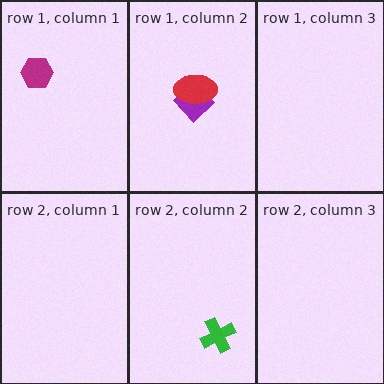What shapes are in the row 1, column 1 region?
The magenta hexagon.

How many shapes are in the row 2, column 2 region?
1.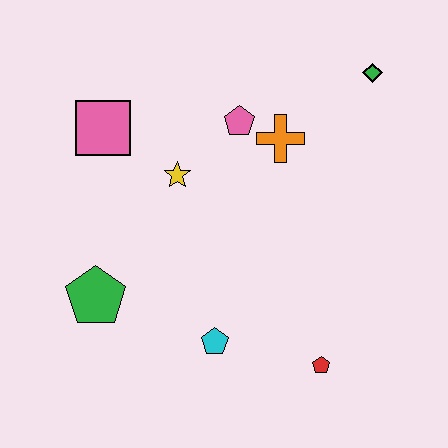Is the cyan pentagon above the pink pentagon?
No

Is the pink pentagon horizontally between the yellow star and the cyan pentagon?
No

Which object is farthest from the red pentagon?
The pink square is farthest from the red pentagon.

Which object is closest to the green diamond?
The orange cross is closest to the green diamond.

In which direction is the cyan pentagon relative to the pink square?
The cyan pentagon is below the pink square.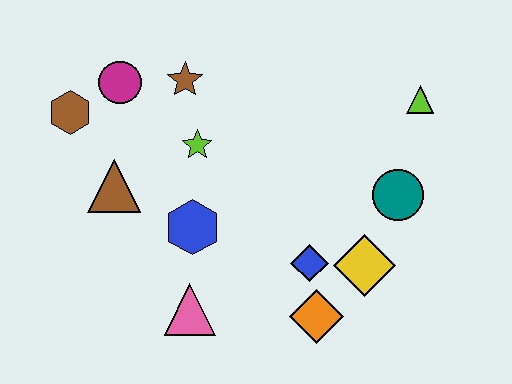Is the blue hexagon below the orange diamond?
No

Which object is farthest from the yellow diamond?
The brown hexagon is farthest from the yellow diamond.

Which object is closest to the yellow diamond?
The blue diamond is closest to the yellow diamond.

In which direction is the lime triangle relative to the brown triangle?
The lime triangle is to the right of the brown triangle.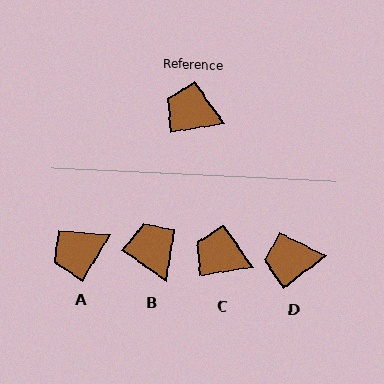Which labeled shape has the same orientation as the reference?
C.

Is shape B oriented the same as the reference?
No, it is off by about 44 degrees.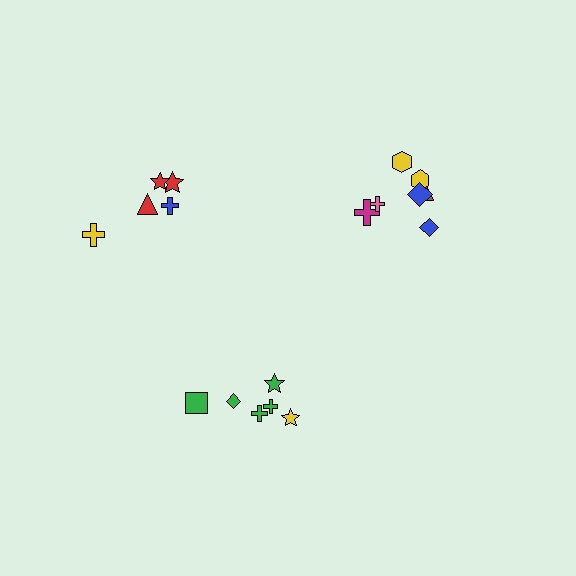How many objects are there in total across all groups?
There are 18 objects.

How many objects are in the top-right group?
There are 7 objects.